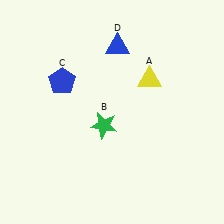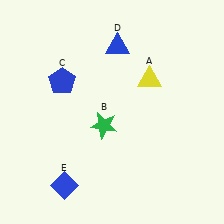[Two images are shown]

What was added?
A blue diamond (E) was added in Image 2.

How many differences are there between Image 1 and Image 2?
There is 1 difference between the two images.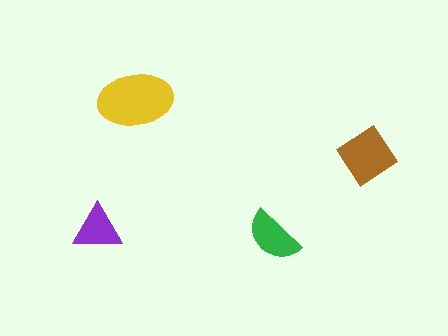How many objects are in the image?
There are 4 objects in the image.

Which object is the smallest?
The purple triangle.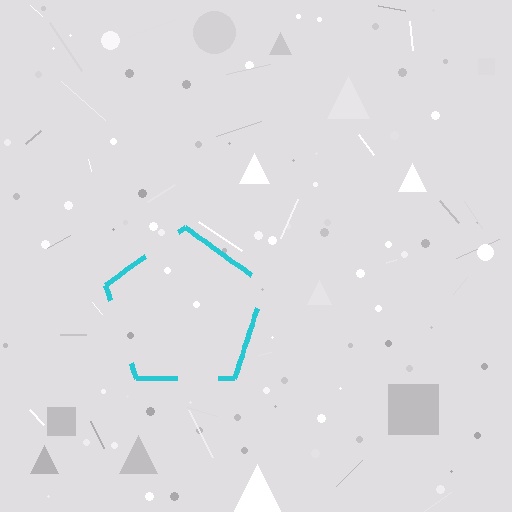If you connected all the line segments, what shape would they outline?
They would outline a pentagon.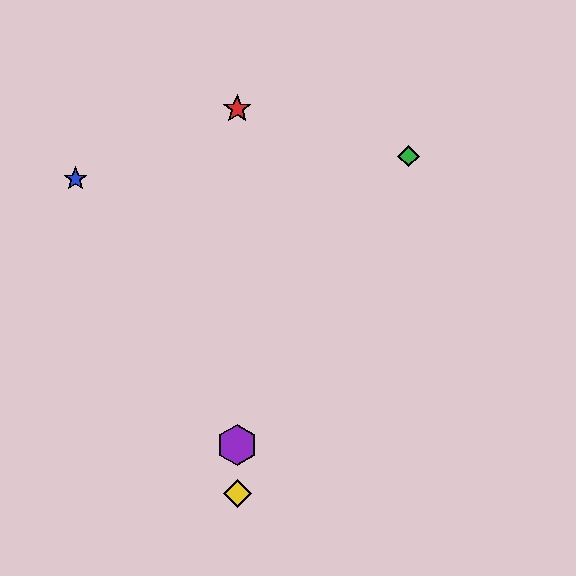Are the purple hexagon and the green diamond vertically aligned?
No, the purple hexagon is at x≈237 and the green diamond is at x≈409.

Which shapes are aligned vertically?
The red star, the yellow diamond, the purple hexagon are aligned vertically.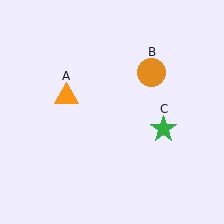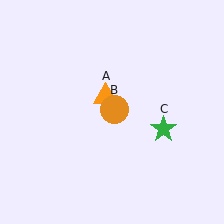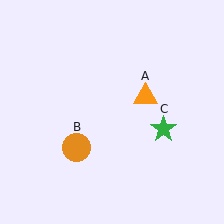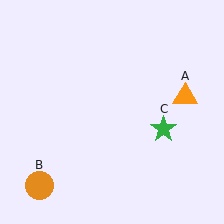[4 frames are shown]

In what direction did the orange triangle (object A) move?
The orange triangle (object A) moved right.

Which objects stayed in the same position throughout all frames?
Green star (object C) remained stationary.